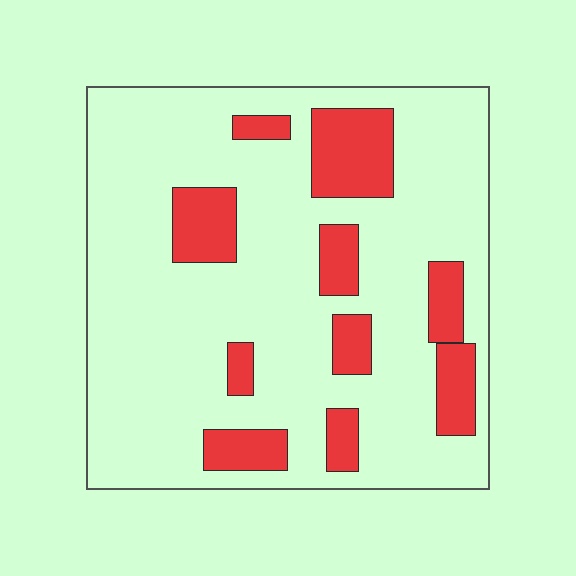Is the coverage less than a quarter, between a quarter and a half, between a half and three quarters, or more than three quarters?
Less than a quarter.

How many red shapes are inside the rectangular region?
10.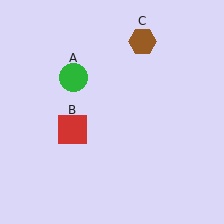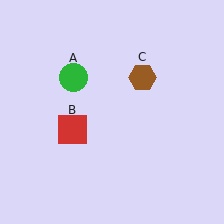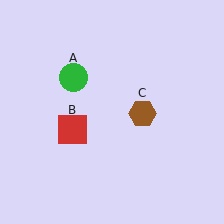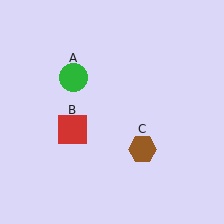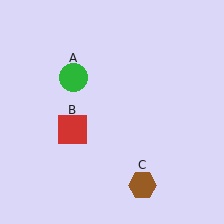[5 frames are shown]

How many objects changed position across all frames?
1 object changed position: brown hexagon (object C).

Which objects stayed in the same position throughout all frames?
Green circle (object A) and red square (object B) remained stationary.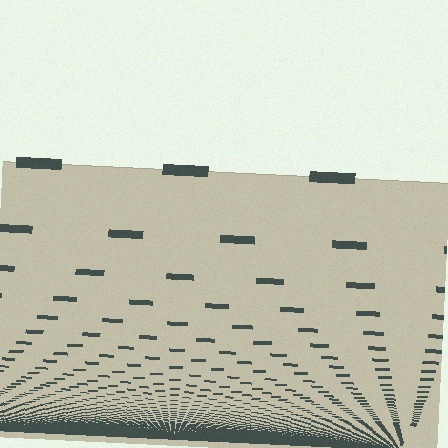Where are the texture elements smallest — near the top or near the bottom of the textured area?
Near the bottom.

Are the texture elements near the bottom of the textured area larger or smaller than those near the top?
Smaller. The gradient is inverted — elements near the bottom are smaller and denser.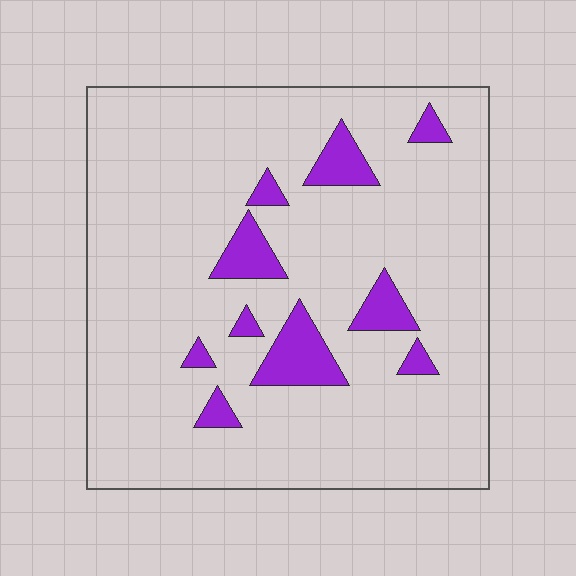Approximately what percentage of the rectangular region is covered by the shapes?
Approximately 10%.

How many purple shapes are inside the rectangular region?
10.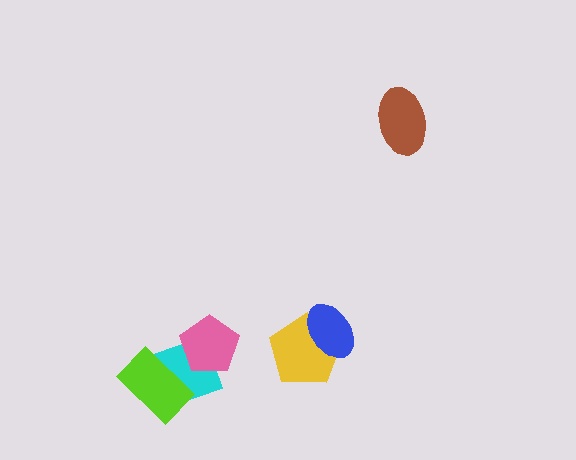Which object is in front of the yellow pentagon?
The blue ellipse is in front of the yellow pentagon.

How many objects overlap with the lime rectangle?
1 object overlaps with the lime rectangle.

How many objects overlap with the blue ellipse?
1 object overlaps with the blue ellipse.